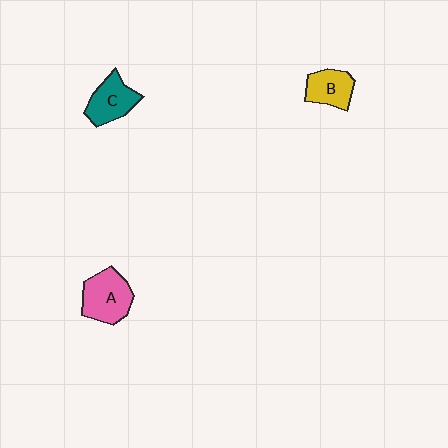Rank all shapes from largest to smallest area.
From largest to smallest: A (pink), C (teal), B (yellow).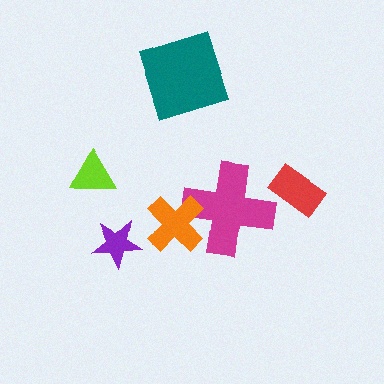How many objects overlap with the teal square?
0 objects overlap with the teal square.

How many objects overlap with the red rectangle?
0 objects overlap with the red rectangle.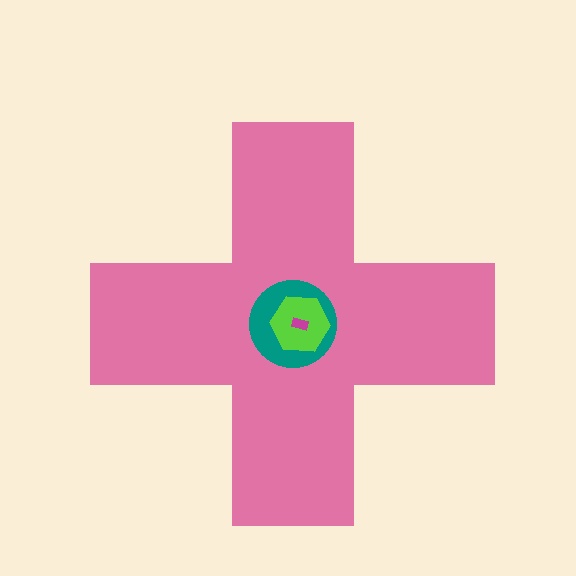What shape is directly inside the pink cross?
The teal circle.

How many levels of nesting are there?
4.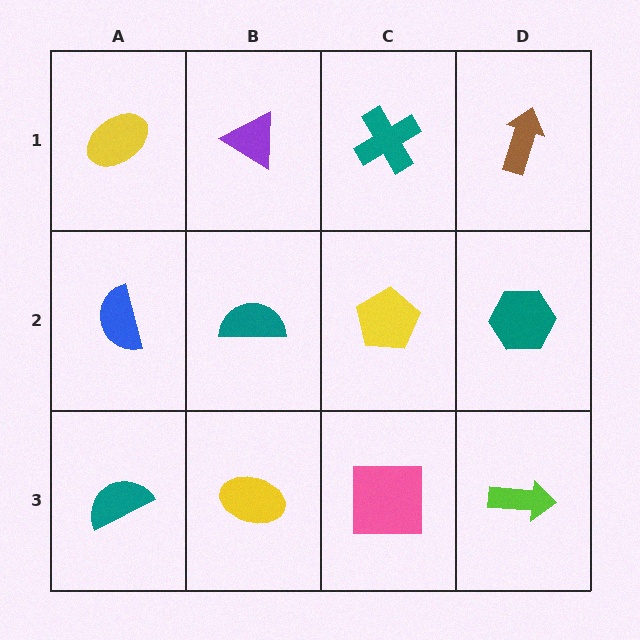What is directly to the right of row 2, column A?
A teal semicircle.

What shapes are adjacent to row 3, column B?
A teal semicircle (row 2, column B), a teal semicircle (row 3, column A), a pink square (row 3, column C).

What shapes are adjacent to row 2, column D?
A brown arrow (row 1, column D), a lime arrow (row 3, column D), a yellow pentagon (row 2, column C).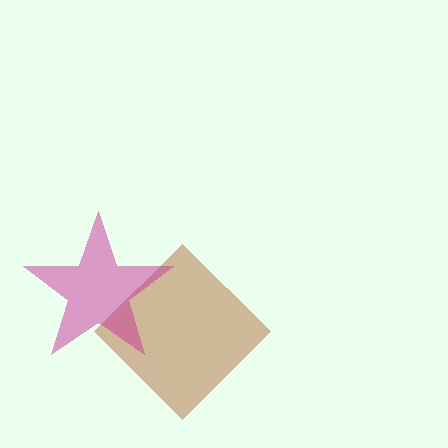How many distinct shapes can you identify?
There are 2 distinct shapes: a brown diamond, a magenta star.